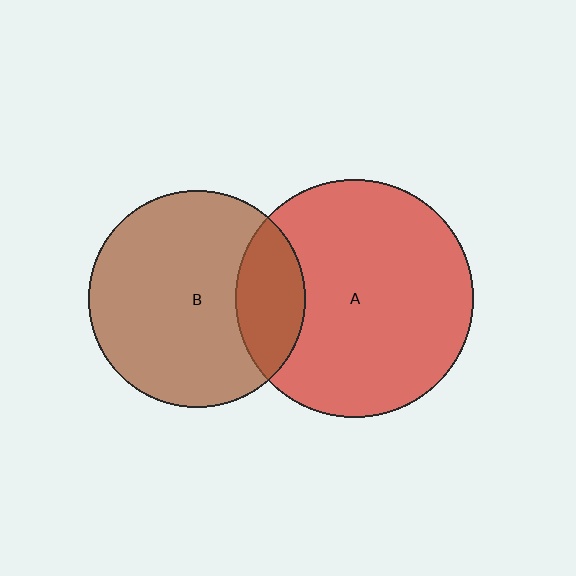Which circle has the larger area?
Circle A (red).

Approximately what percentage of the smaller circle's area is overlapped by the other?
Approximately 20%.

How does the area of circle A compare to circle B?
Approximately 1.2 times.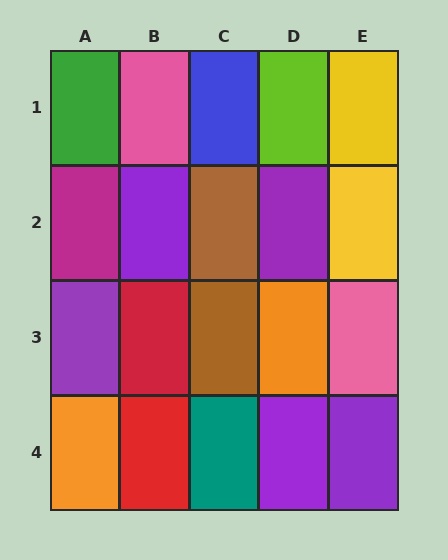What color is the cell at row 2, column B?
Purple.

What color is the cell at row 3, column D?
Orange.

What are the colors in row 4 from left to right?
Orange, red, teal, purple, purple.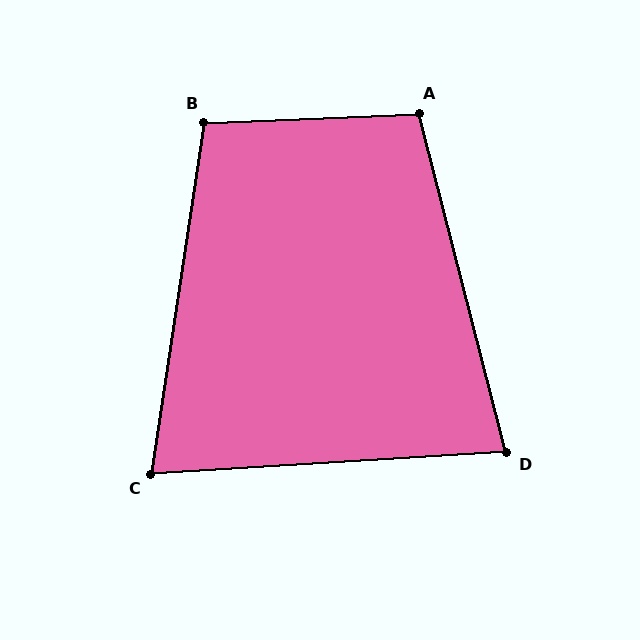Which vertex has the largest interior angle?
A, at approximately 102 degrees.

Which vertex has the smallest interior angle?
C, at approximately 78 degrees.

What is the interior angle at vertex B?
Approximately 101 degrees (obtuse).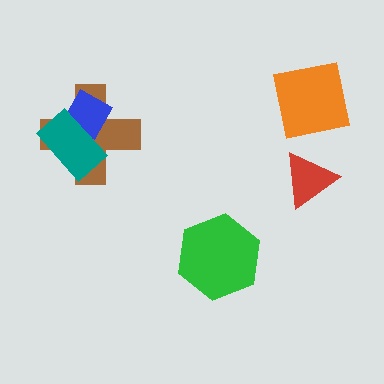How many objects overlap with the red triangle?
0 objects overlap with the red triangle.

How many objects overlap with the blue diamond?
2 objects overlap with the blue diamond.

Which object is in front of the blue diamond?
The teal rectangle is in front of the blue diamond.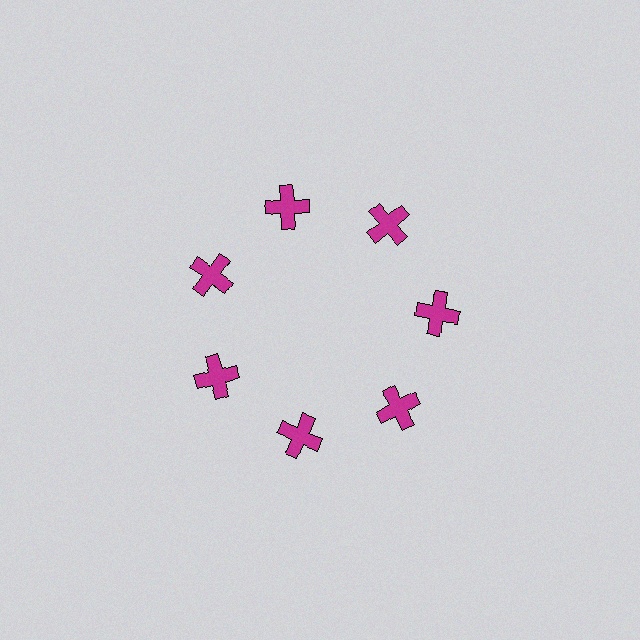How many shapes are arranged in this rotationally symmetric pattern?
There are 7 shapes, arranged in 7 groups of 1.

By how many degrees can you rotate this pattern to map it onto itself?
The pattern maps onto itself every 51 degrees of rotation.